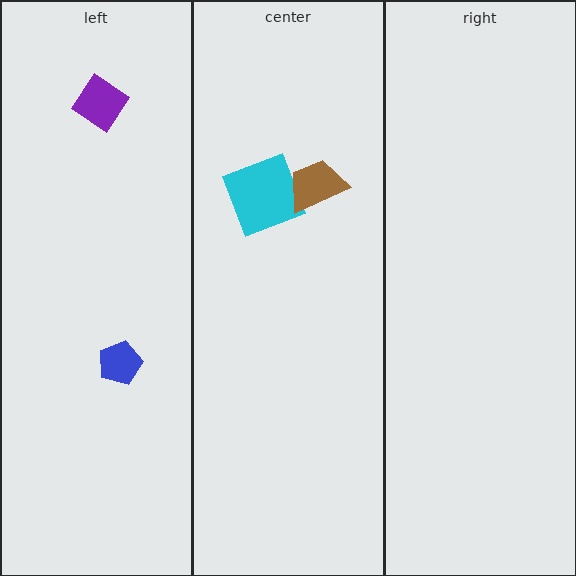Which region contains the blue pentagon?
The left region.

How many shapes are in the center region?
2.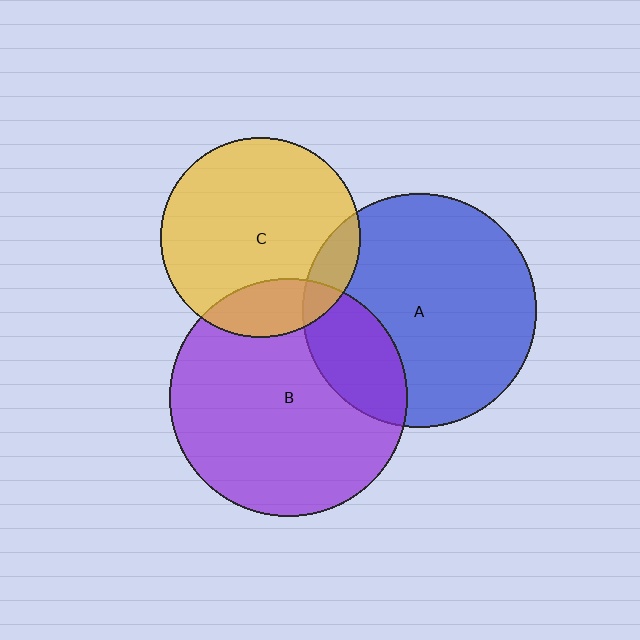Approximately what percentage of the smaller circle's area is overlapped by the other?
Approximately 20%.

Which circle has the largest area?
Circle B (purple).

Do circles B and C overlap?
Yes.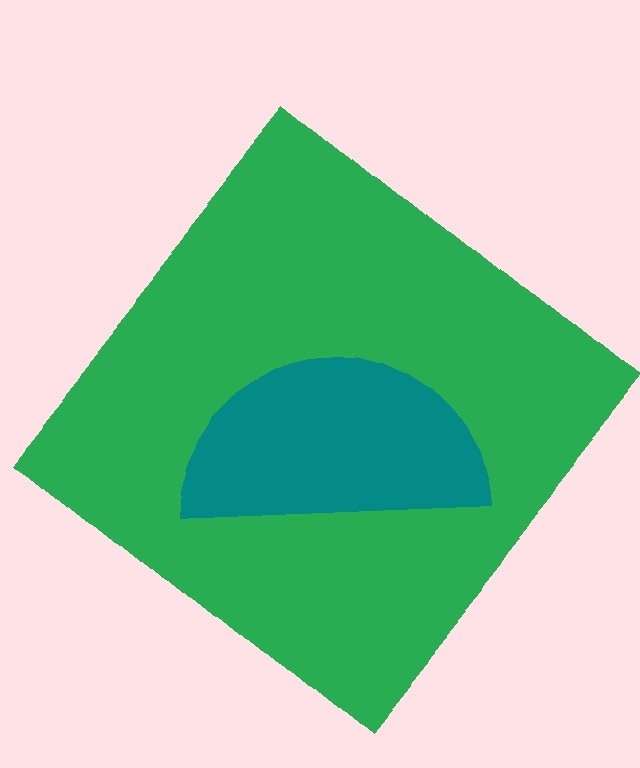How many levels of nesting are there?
2.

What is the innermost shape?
The teal semicircle.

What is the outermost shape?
The green diamond.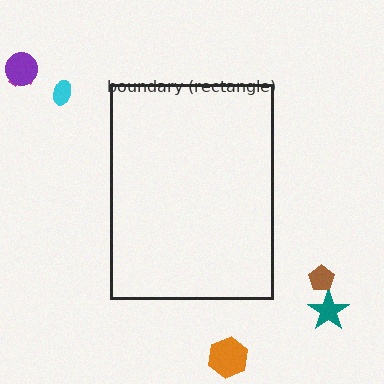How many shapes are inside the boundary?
0 inside, 6 outside.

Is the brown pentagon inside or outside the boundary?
Outside.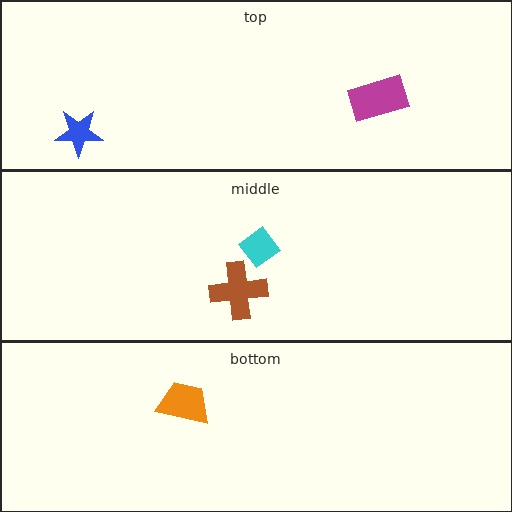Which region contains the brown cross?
The middle region.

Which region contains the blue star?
The top region.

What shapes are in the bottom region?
The orange trapezoid.